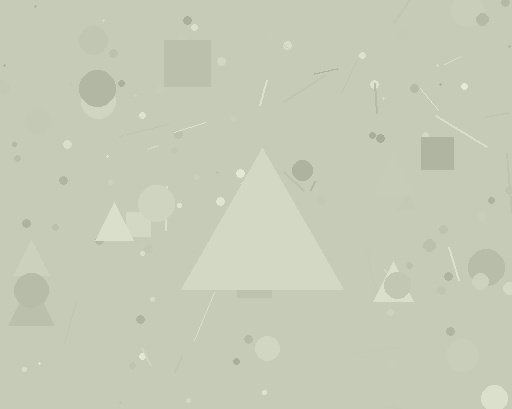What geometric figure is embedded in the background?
A triangle is embedded in the background.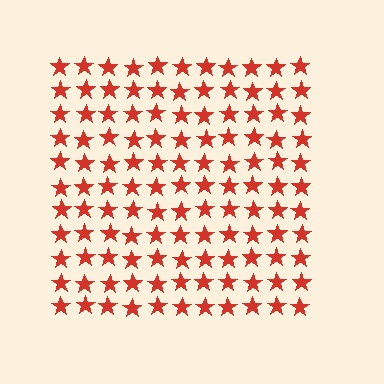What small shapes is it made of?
It is made of small stars.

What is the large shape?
The large shape is a square.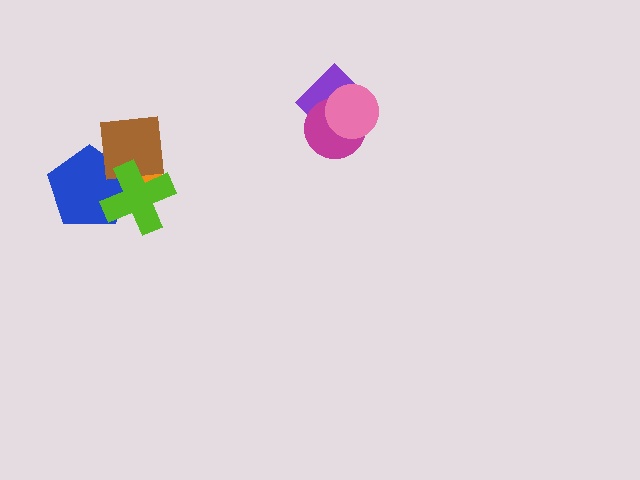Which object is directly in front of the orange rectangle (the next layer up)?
The blue pentagon is directly in front of the orange rectangle.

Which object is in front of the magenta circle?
The pink circle is in front of the magenta circle.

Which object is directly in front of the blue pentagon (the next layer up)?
The brown square is directly in front of the blue pentagon.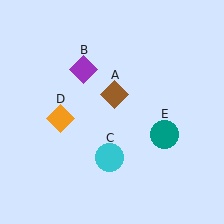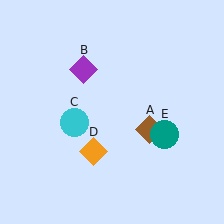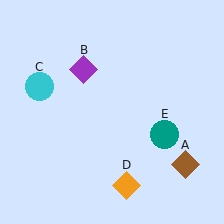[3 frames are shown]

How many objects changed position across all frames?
3 objects changed position: brown diamond (object A), cyan circle (object C), orange diamond (object D).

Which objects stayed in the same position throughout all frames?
Purple diamond (object B) and teal circle (object E) remained stationary.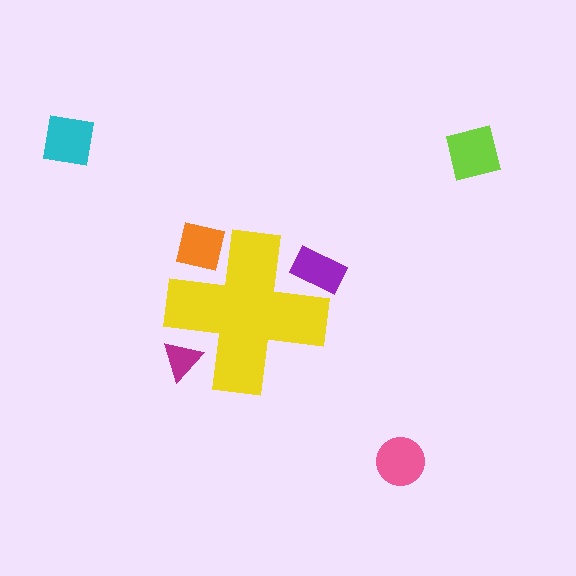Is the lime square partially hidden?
No, the lime square is fully visible.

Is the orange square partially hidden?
Yes, the orange square is partially hidden behind the yellow cross.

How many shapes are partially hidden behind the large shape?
3 shapes are partially hidden.